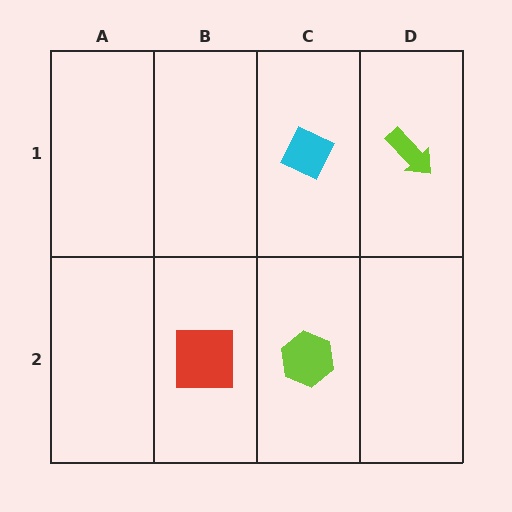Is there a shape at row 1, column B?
No, that cell is empty.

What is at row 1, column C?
A cyan diamond.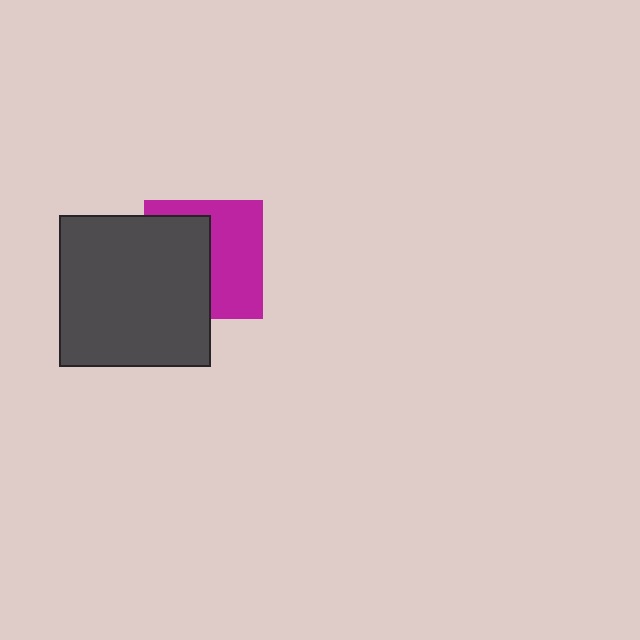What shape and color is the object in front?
The object in front is a dark gray square.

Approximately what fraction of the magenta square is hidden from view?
Roughly 49% of the magenta square is hidden behind the dark gray square.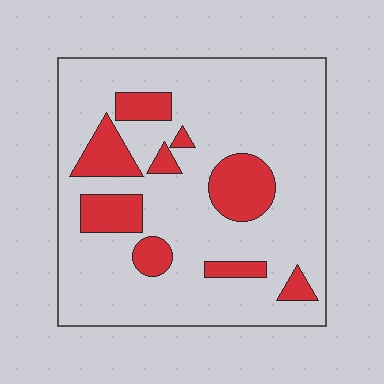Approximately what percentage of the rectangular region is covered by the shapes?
Approximately 20%.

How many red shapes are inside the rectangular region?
9.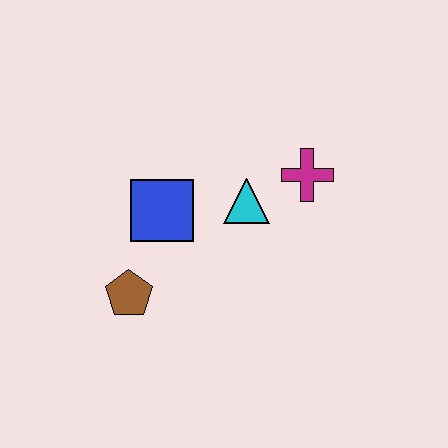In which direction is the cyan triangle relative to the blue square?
The cyan triangle is to the right of the blue square.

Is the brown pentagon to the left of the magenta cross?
Yes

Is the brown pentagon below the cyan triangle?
Yes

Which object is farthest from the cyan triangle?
The brown pentagon is farthest from the cyan triangle.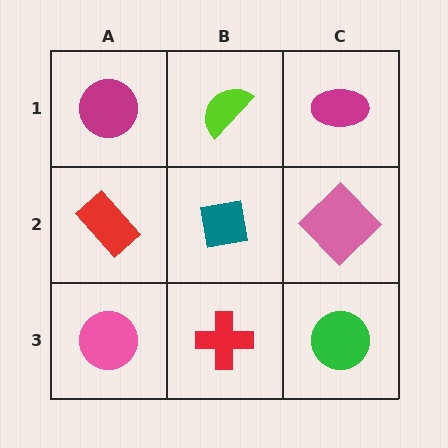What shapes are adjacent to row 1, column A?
A red rectangle (row 2, column A), a lime semicircle (row 1, column B).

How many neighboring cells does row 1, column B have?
3.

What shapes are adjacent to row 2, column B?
A lime semicircle (row 1, column B), a red cross (row 3, column B), a red rectangle (row 2, column A), a pink diamond (row 2, column C).